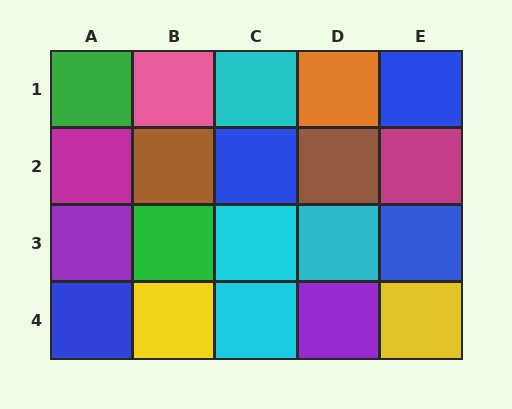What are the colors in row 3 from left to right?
Purple, green, cyan, cyan, blue.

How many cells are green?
2 cells are green.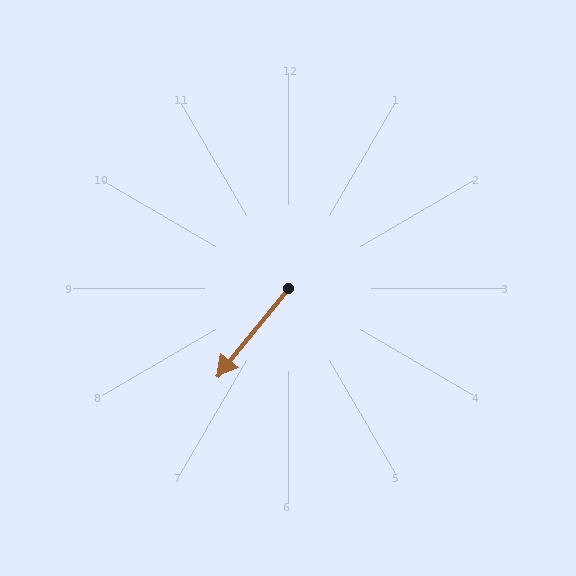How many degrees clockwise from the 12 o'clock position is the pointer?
Approximately 219 degrees.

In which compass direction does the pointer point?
Southwest.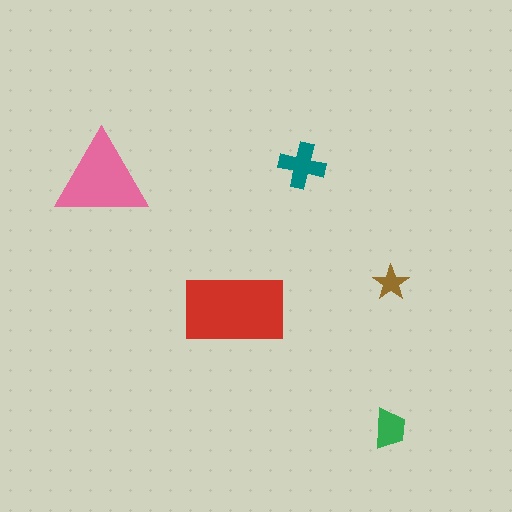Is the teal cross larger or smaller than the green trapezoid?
Larger.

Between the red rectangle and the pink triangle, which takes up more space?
The red rectangle.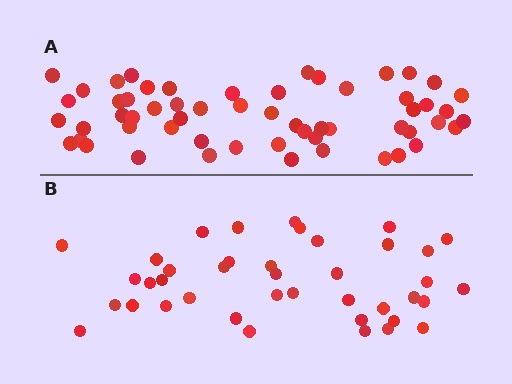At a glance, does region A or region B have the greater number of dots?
Region A (the top region) has more dots.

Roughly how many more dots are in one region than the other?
Region A has approximately 15 more dots than region B.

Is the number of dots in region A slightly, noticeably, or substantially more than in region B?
Region A has noticeably more, but not dramatically so. The ratio is roughly 1.4 to 1.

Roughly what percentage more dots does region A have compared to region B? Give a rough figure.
About 40% more.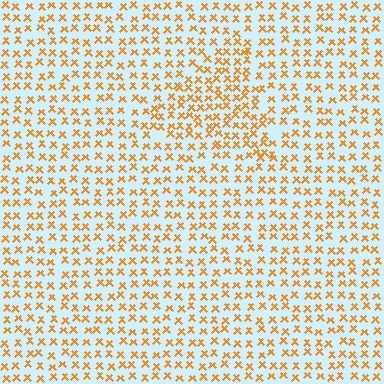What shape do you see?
I see a triangle.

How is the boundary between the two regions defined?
The boundary is defined by a change in element density (approximately 1.6x ratio). All elements are the same color, size, and shape.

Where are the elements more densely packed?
The elements are more densely packed inside the triangle boundary.